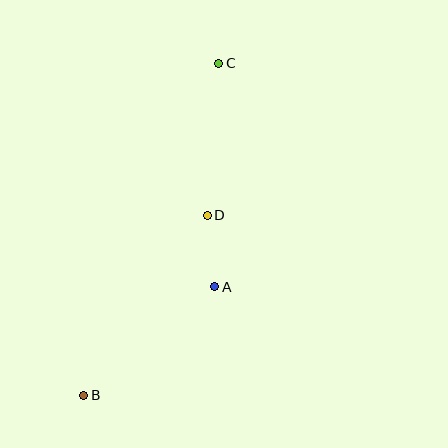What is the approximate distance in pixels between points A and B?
The distance between A and B is approximately 170 pixels.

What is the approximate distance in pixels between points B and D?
The distance between B and D is approximately 218 pixels.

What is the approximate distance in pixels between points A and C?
The distance between A and C is approximately 224 pixels.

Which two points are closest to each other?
Points A and D are closest to each other.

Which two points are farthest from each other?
Points B and C are farthest from each other.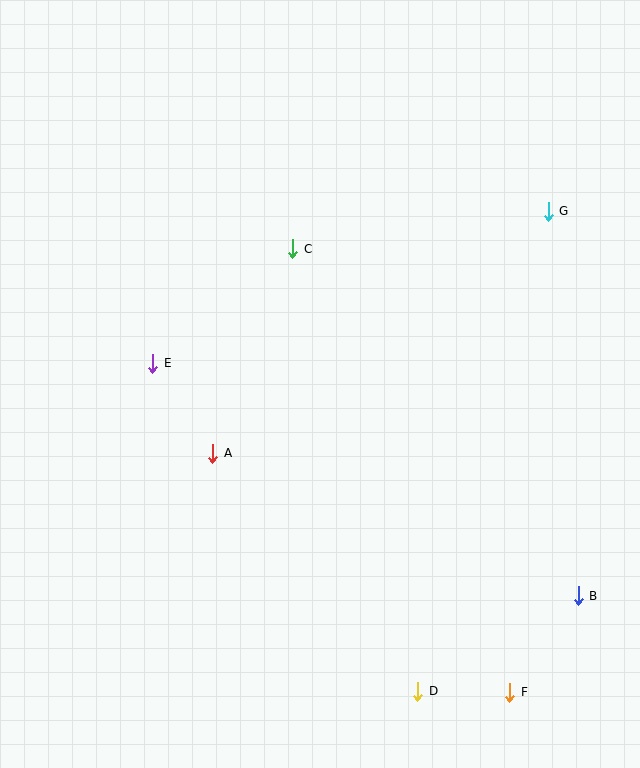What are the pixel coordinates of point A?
Point A is at (213, 453).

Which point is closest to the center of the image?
Point A at (213, 453) is closest to the center.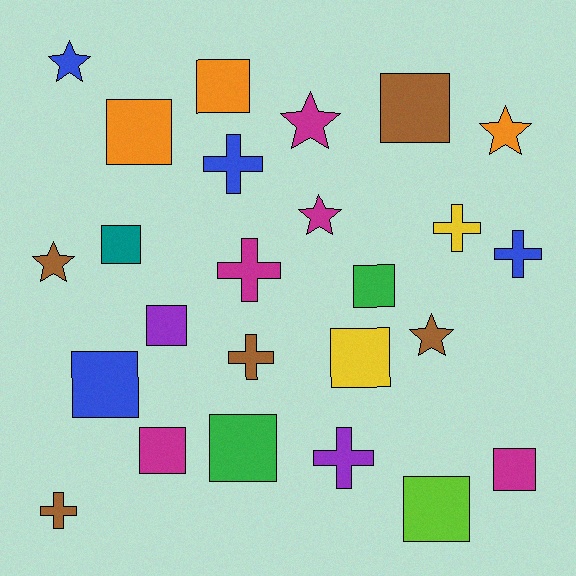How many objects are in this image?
There are 25 objects.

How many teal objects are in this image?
There is 1 teal object.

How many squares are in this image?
There are 12 squares.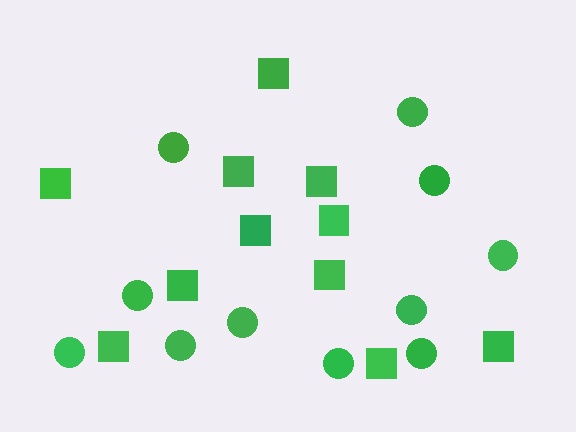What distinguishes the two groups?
There are 2 groups: one group of squares (11) and one group of circles (11).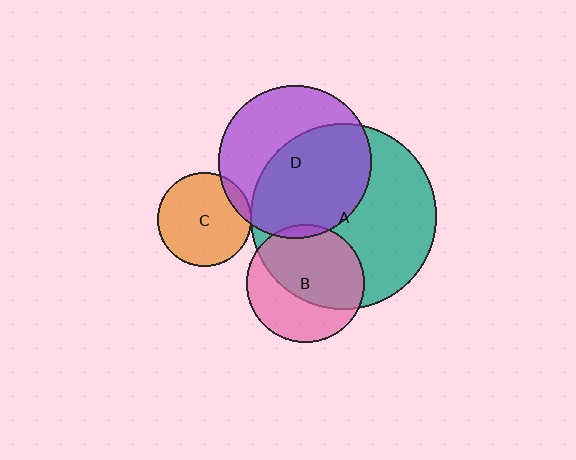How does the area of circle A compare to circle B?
Approximately 2.5 times.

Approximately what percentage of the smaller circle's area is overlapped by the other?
Approximately 10%.